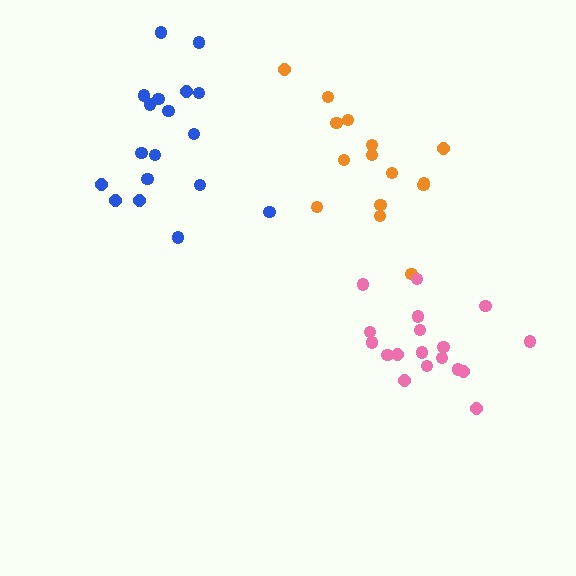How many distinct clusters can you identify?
There are 3 distinct clusters.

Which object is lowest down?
The pink cluster is bottommost.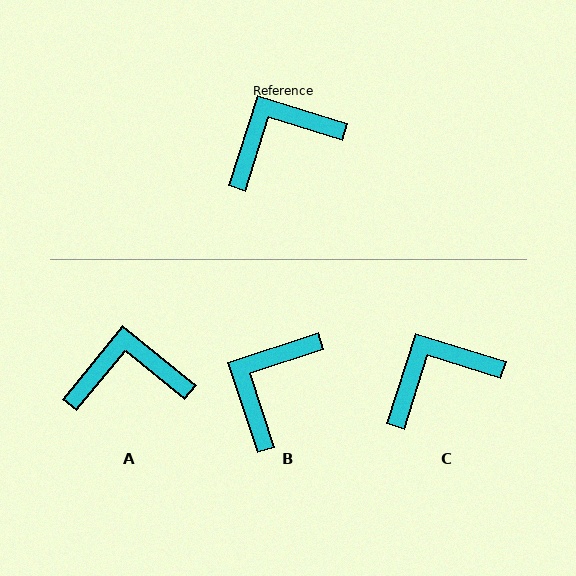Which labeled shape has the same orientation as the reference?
C.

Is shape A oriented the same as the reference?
No, it is off by about 22 degrees.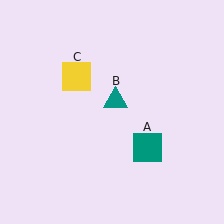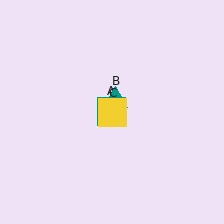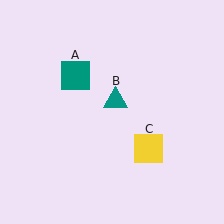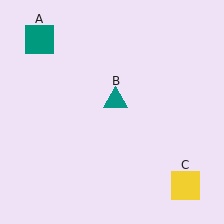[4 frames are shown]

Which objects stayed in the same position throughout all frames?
Teal triangle (object B) remained stationary.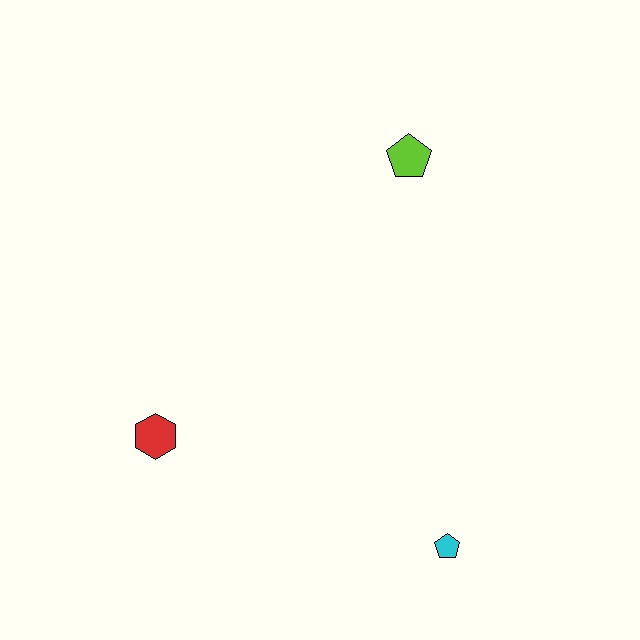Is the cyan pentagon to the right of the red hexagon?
Yes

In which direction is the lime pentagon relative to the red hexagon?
The lime pentagon is above the red hexagon.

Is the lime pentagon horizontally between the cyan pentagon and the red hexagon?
Yes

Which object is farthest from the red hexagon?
The lime pentagon is farthest from the red hexagon.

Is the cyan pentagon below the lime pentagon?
Yes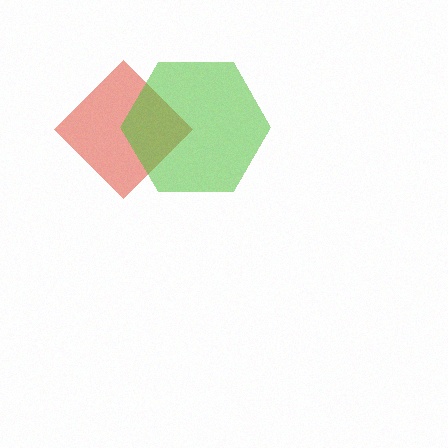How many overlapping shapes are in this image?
There are 2 overlapping shapes in the image.